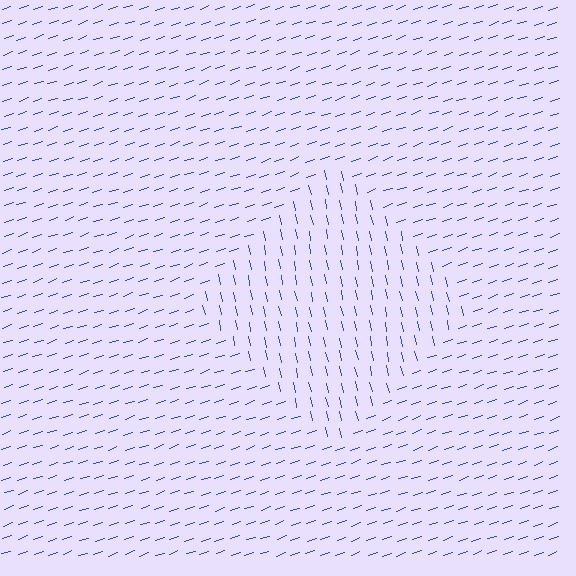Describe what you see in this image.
The image is filled with small blue line segments. A diamond region in the image has lines oriented differently from the surrounding lines, creating a visible texture boundary.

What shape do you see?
I see a diamond.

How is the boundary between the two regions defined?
The boundary is defined purely by a change in line orientation (approximately 84 degrees difference). All lines are the same color and thickness.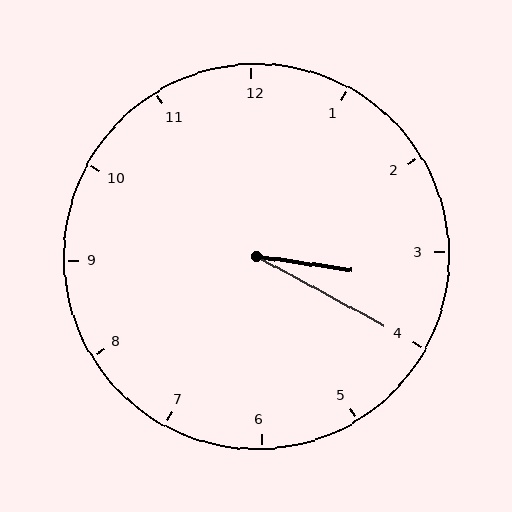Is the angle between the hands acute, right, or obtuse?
It is acute.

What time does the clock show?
3:20.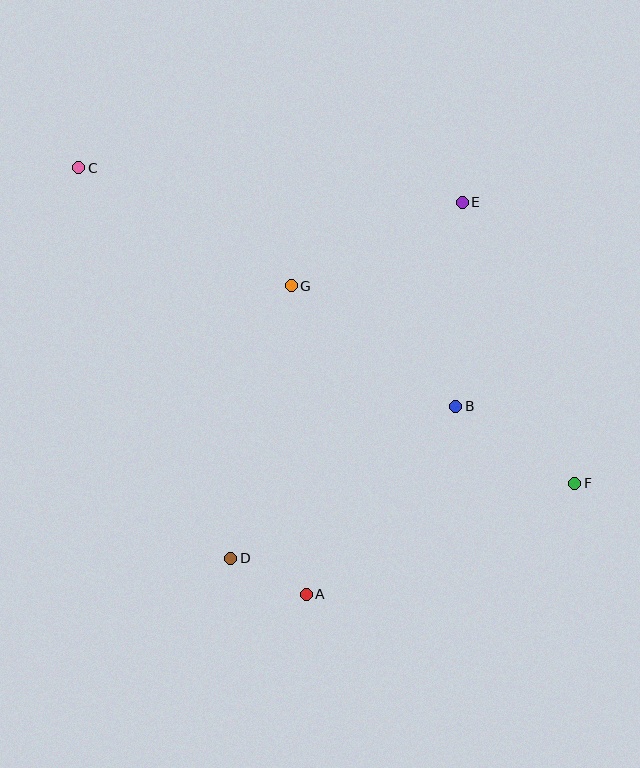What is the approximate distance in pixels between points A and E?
The distance between A and E is approximately 422 pixels.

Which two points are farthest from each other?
Points C and F are farthest from each other.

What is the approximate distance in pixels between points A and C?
The distance between A and C is approximately 484 pixels.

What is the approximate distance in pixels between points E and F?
The distance between E and F is approximately 303 pixels.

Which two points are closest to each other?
Points A and D are closest to each other.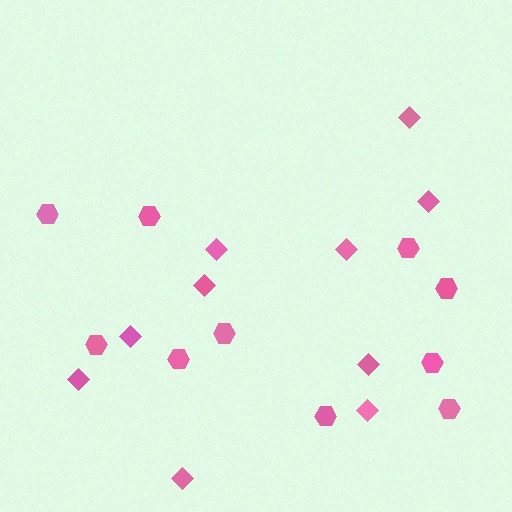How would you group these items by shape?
There are 2 groups: one group of diamonds (10) and one group of hexagons (10).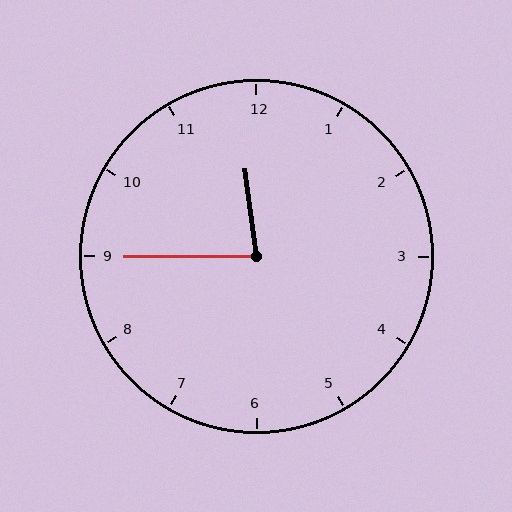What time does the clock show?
11:45.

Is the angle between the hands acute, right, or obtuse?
It is acute.